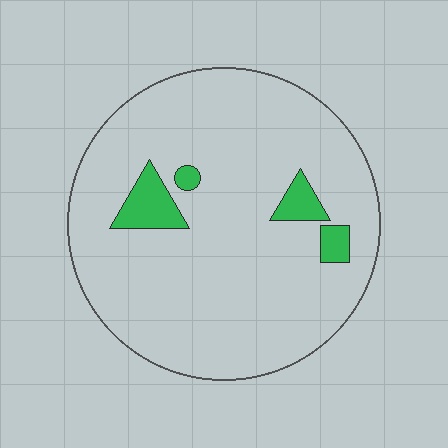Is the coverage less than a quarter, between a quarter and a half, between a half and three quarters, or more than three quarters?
Less than a quarter.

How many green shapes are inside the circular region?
4.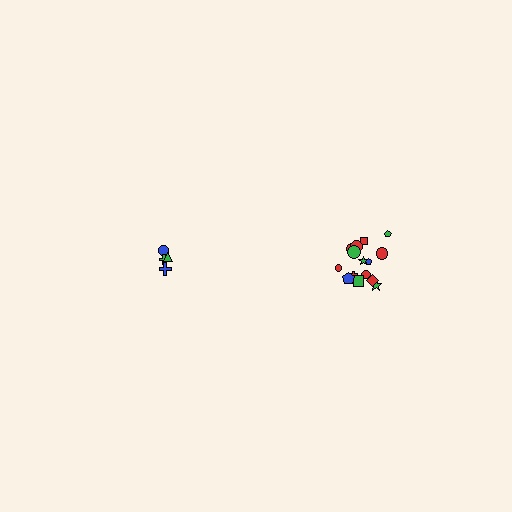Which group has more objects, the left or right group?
The right group.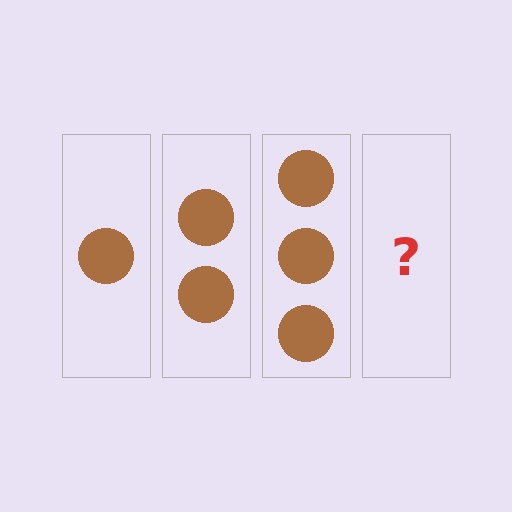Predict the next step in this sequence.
The next step is 4 circles.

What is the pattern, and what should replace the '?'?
The pattern is that each step adds one more circle. The '?' should be 4 circles.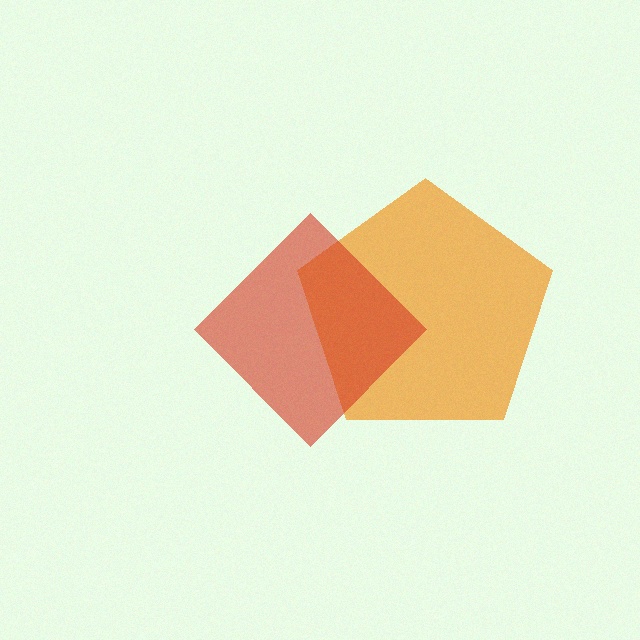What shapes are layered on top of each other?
The layered shapes are: an orange pentagon, a red diamond.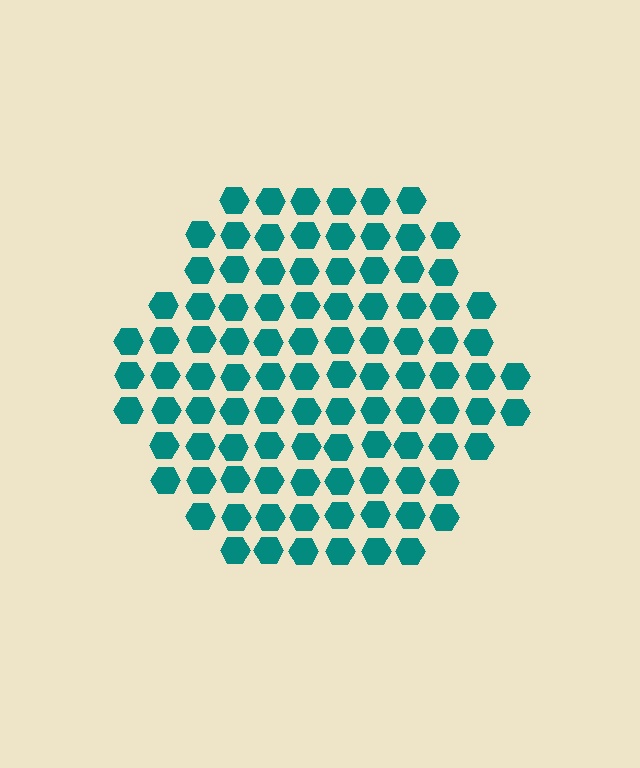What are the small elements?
The small elements are hexagons.